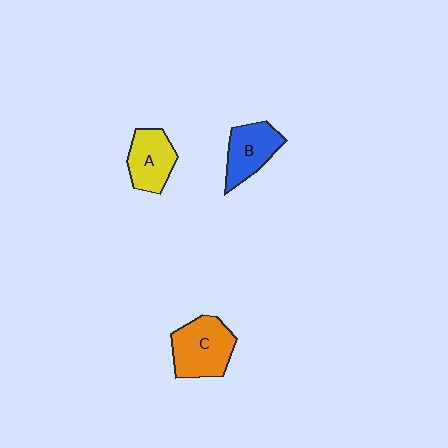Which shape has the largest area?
Shape C (orange).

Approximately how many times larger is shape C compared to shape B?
Approximately 1.3 times.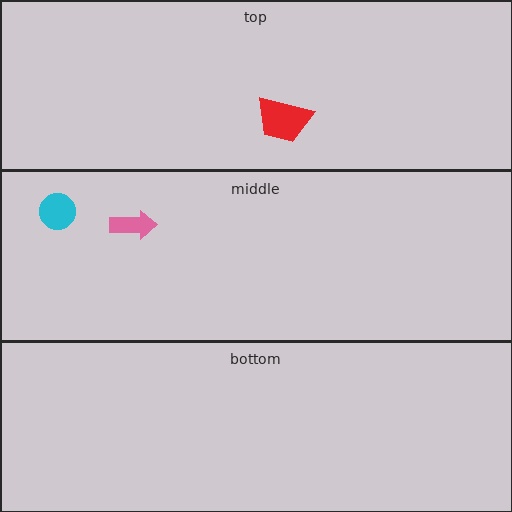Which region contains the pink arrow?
The middle region.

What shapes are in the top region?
The red trapezoid.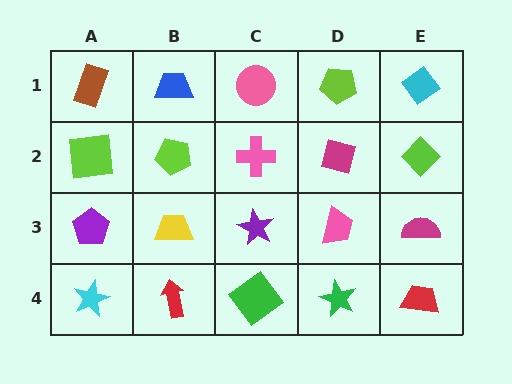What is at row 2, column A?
A lime square.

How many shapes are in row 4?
5 shapes.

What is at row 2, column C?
A pink cross.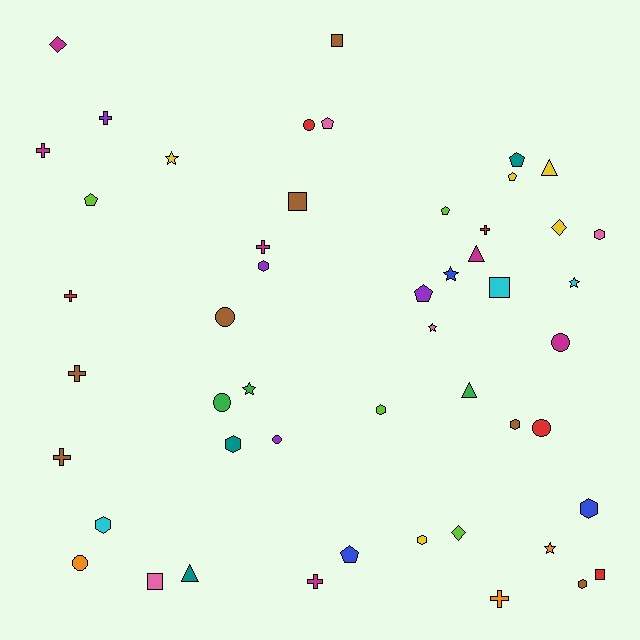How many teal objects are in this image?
There are 3 teal objects.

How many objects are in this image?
There are 50 objects.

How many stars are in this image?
There are 6 stars.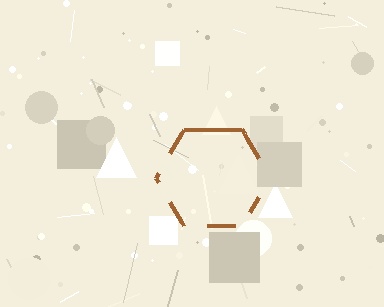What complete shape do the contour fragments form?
The contour fragments form a hexagon.